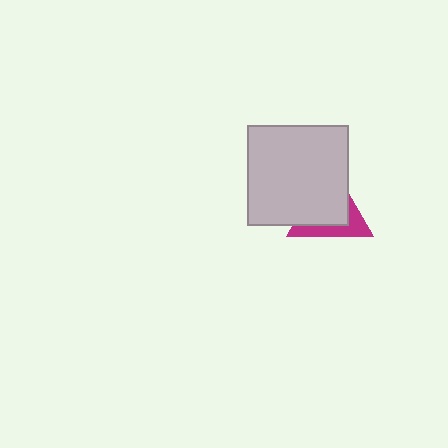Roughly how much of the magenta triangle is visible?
A small part of it is visible (roughly 37%).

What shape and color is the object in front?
The object in front is a light gray square.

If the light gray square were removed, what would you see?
You would see the complete magenta triangle.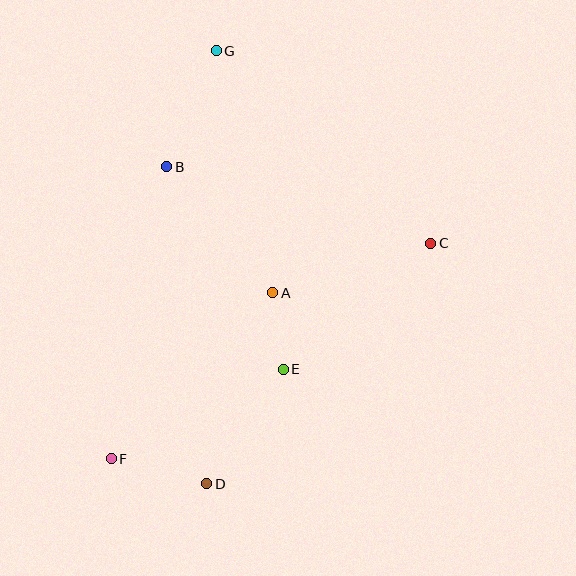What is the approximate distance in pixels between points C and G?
The distance between C and G is approximately 288 pixels.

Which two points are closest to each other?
Points A and E are closest to each other.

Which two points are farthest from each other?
Points D and G are farthest from each other.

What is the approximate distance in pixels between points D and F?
The distance between D and F is approximately 99 pixels.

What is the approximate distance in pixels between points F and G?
The distance between F and G is approximately 421 pixels.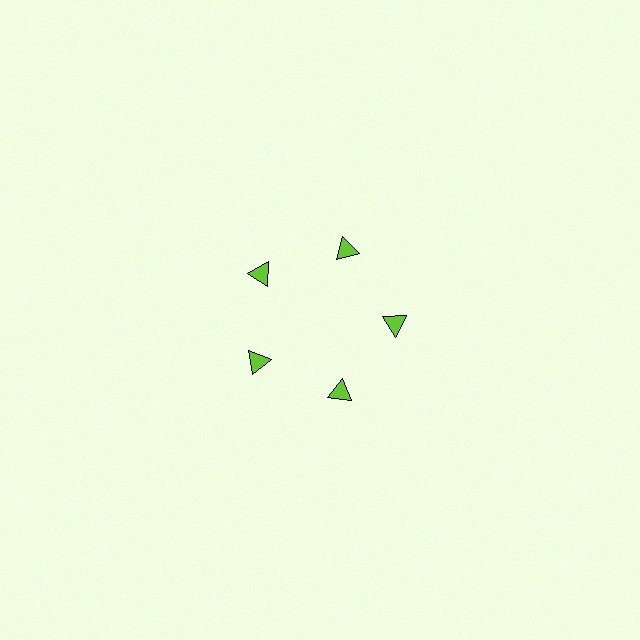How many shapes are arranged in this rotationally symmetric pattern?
There are 5 shapes, arranged in 5 groups of 1.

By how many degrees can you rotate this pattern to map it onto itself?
The pattern maps onto itself every 72 degrees of rotation.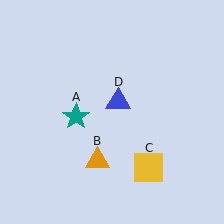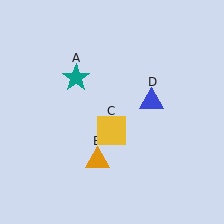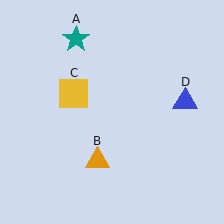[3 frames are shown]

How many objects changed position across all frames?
3 objects changed position: teal star (object A), yellow square (object C), blue triangle (object D).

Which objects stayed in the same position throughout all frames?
Orange triangle (object B) remained stationary.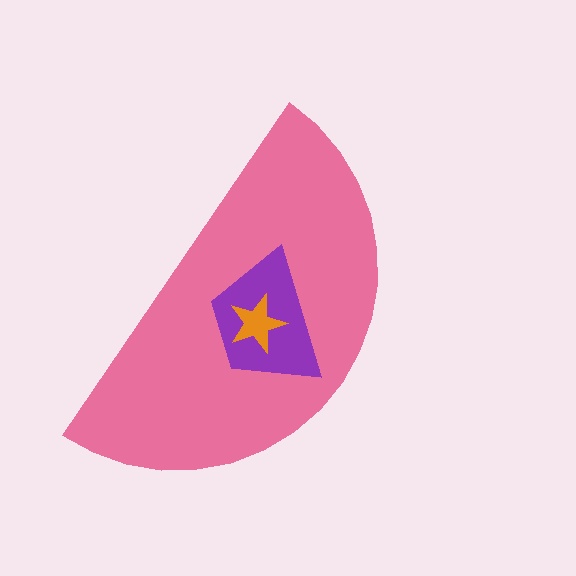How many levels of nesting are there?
3.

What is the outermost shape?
The pink semicircle.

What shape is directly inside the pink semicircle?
The purple trapezoid.